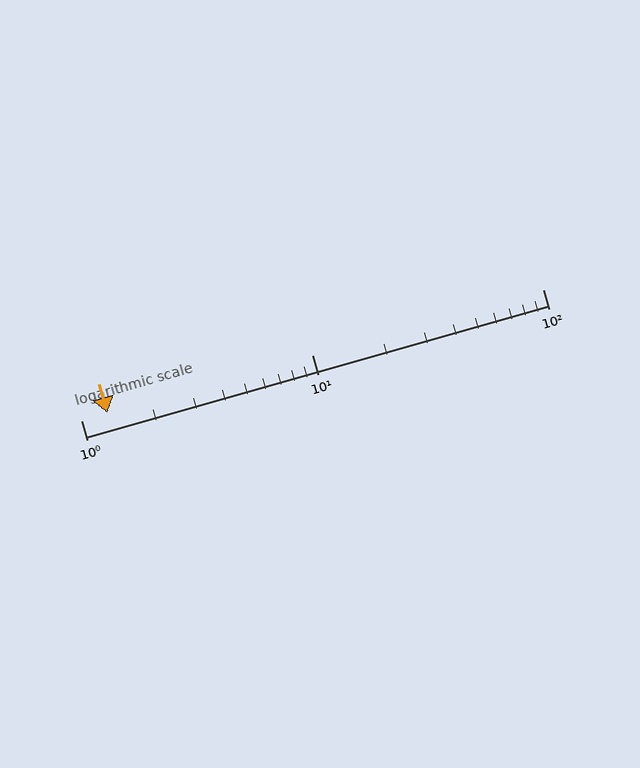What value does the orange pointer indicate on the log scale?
The pointer indicates approximately 1.3.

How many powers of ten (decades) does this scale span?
The scale spans 2 decades, from 1 to 100.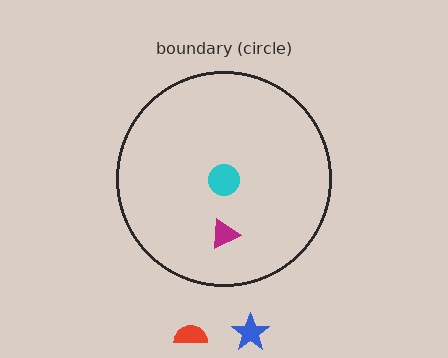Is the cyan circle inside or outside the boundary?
Inside.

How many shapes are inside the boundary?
2 inside, 2 outside.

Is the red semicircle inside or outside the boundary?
Outside.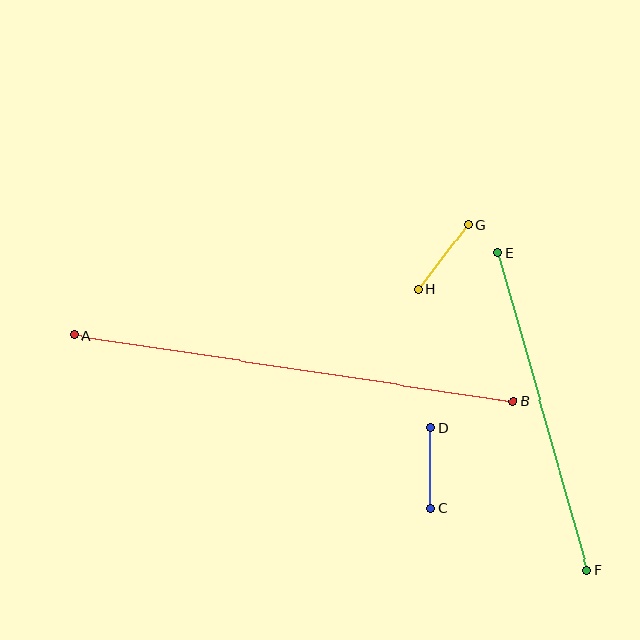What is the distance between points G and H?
The distance is approximately 81 pixels.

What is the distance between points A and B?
The distance is approximately 444 pixels.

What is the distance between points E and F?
The distance is approximately 329 pixels.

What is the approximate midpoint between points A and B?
The midpoint is at approximately (294, 368) pixels.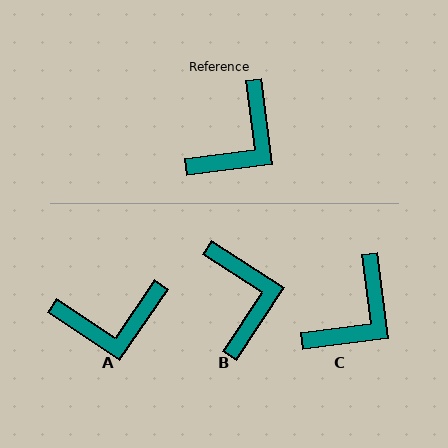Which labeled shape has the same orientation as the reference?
C.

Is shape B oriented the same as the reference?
No, it is off by about 50 degrees.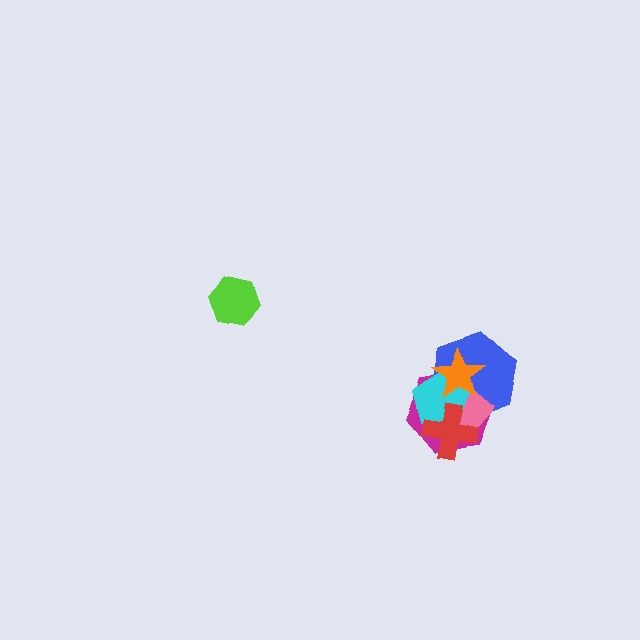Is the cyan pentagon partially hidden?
Yes, it is partially covered by another shape.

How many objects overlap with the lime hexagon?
0 objects overlap with the lime hexagon.